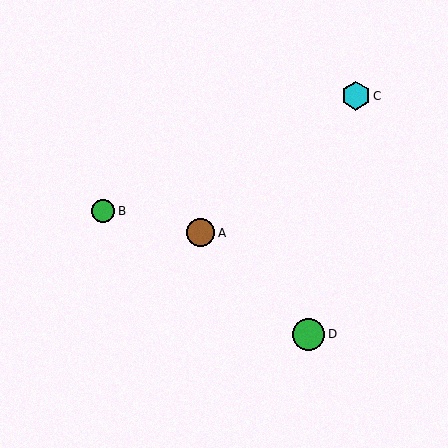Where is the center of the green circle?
The center of the green circle is at (309, 334).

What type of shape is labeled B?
Shape B is a green circle.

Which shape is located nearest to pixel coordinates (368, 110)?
The cyan hexagon (labeled C) at (356, 96) is nearest to that location.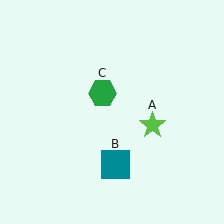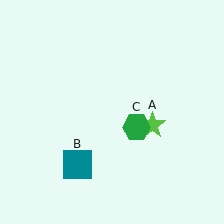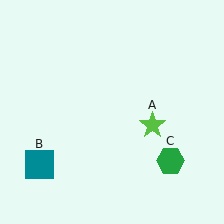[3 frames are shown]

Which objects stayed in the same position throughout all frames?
Lime star (object A) remained stationary.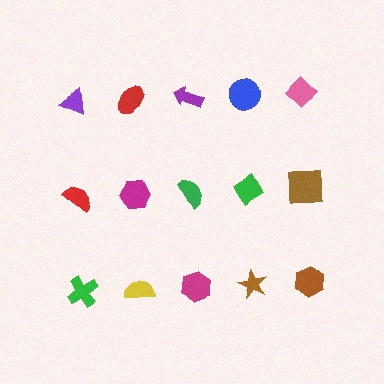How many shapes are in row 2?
5 shapes.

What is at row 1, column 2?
A red ellipse.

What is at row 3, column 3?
A magenta hexagon.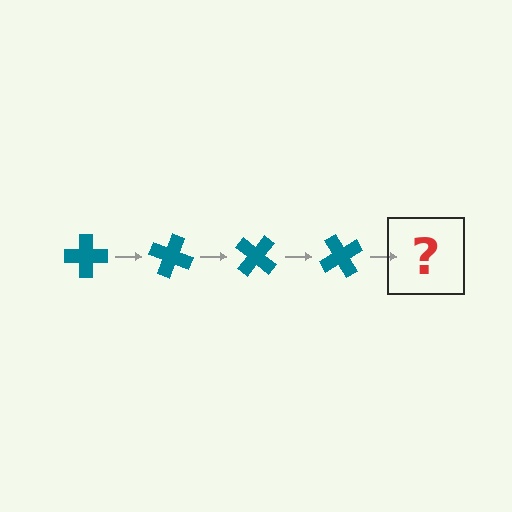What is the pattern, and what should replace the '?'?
The pattern is that the cross rotates 20 degrees each step. The '?' should be a teal cross rotated 80 degrees.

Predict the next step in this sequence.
The next step is a teal cross rotated 80 degrees.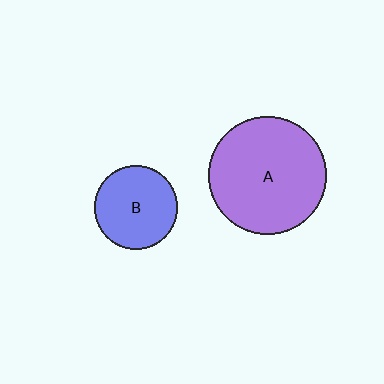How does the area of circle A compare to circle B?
Approximately 2.0 times.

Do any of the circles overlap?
No, none of the circles overlap.